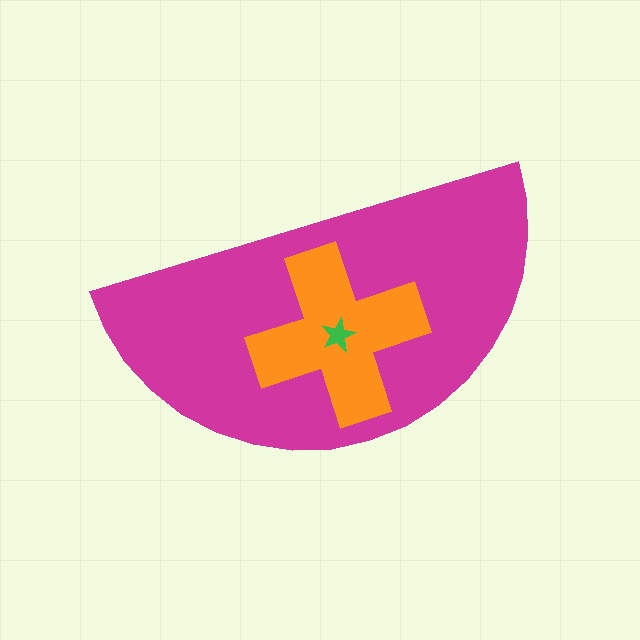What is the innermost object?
The green star.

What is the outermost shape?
The magenta semicircle.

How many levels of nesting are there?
3.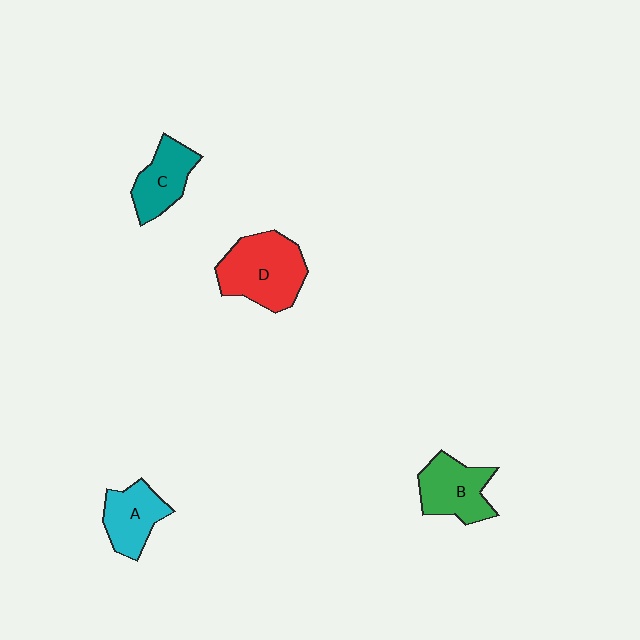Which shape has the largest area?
Shape D (red).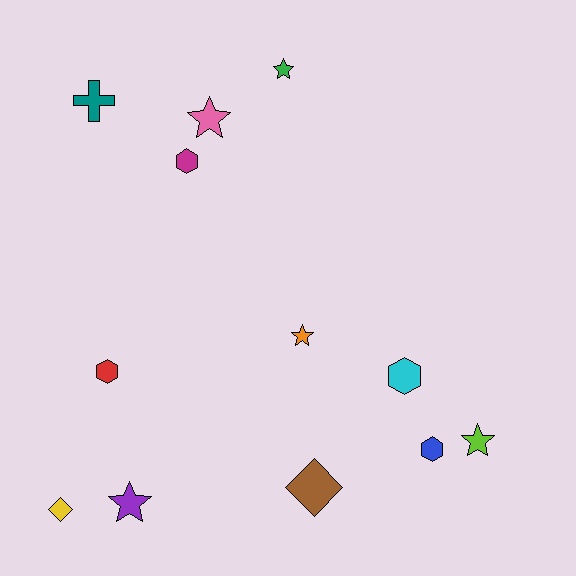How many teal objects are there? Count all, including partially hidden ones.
There is 1 teal object.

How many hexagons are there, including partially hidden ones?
There are 4 hexagons.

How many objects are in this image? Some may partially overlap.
There are 12 objects.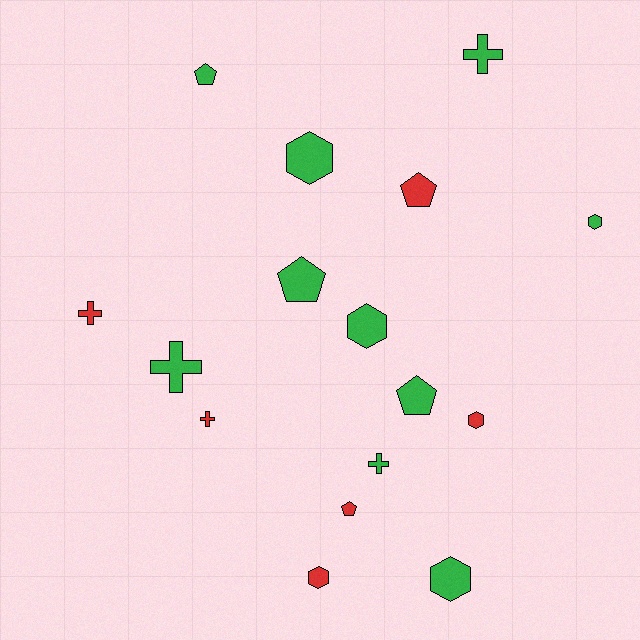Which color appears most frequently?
Green, with 10 objects.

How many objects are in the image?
There are 16 objects.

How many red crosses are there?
There are 2 red crosses.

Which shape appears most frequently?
Hexagon, with 6 objects.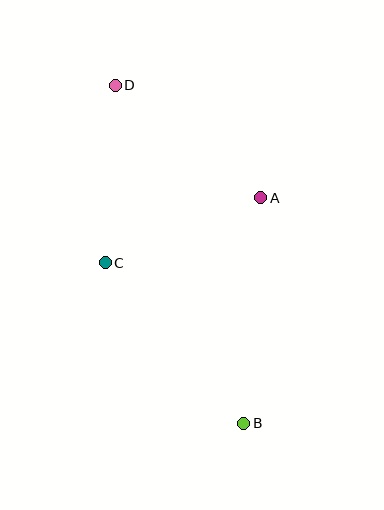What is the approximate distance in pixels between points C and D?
The distance between C and D is approximately 178 pixels.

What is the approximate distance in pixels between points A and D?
The distance between A and D is approximately 184 pixels.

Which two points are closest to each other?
Points A and C are closest to each other.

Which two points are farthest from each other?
Points B and D are farthest from each other.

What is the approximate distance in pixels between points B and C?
The distance between B and C is approximately 212 pixels.